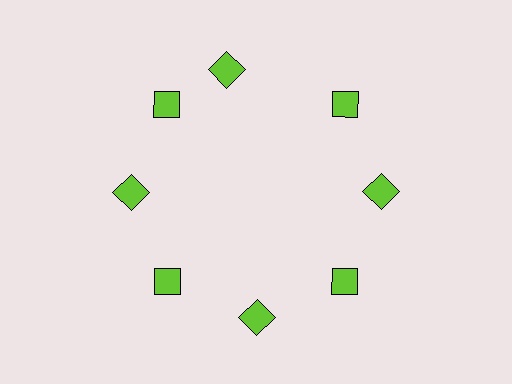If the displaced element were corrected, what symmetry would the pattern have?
It would have 8-fold rotational symmetry — the pattern would map onto itself every 45 degrees.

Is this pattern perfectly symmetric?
No. The 8 lime squares are arranged in a ring, but one element near the 12 o'clock position is rotated out of alignment along the ring, breaking the 8-fold rotational symmetry.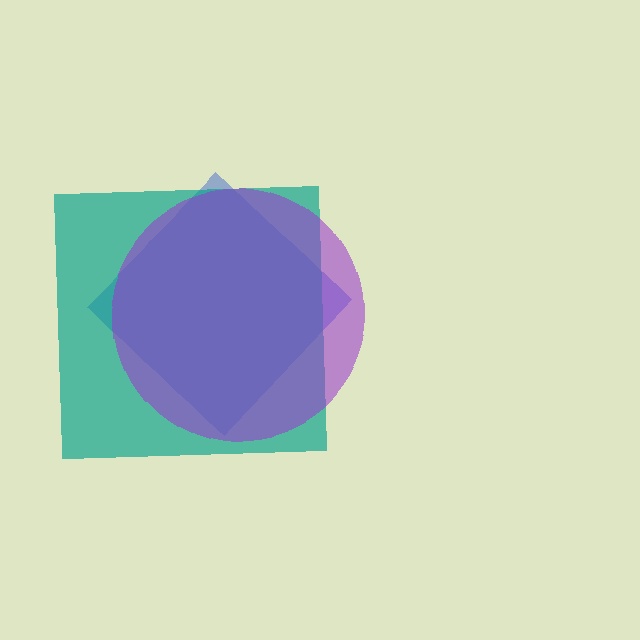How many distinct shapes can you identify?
There are 3 distinct shapes: a blue diamond, a teal square, a purple circle.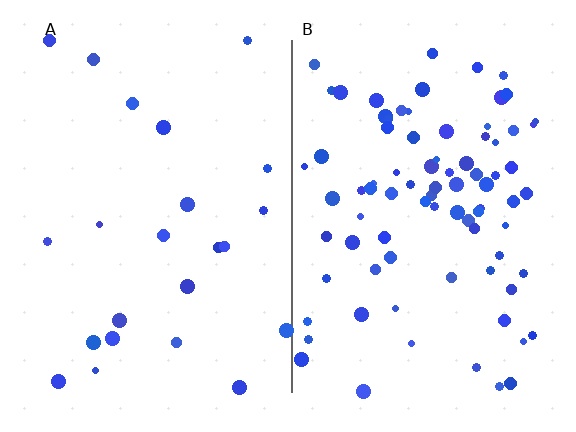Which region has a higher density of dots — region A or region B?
B (the right).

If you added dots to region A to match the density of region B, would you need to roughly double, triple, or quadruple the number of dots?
Approximately quadruple.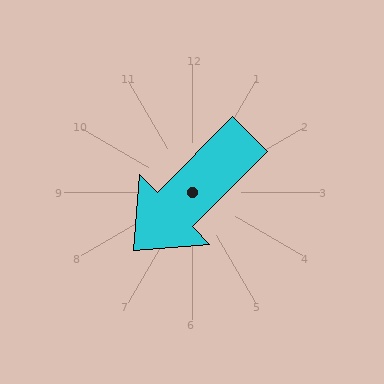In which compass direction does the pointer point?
Southwest.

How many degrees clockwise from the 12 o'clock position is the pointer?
Approximately 225 degrees.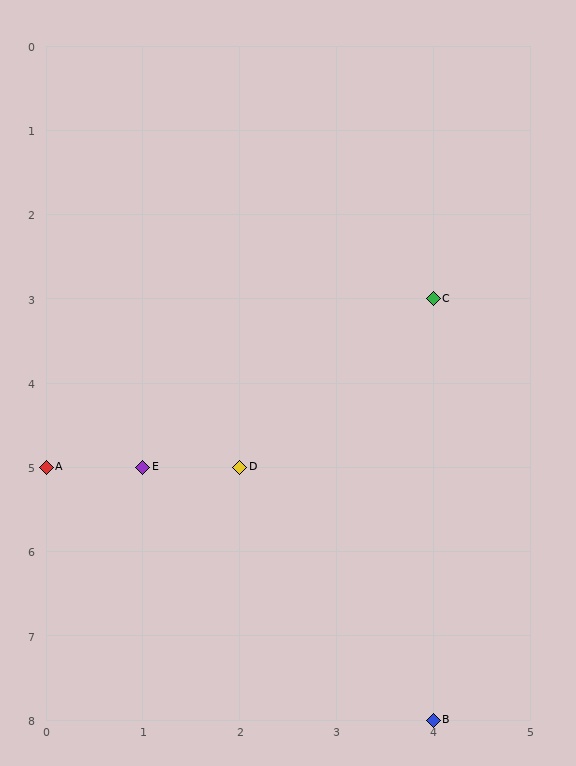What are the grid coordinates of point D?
Point D is at grid coordinates (2, 5).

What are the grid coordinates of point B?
Point B is at grid coordinates (4, 8).